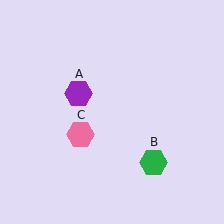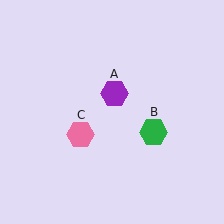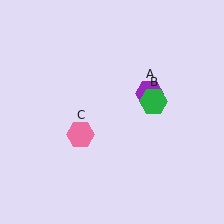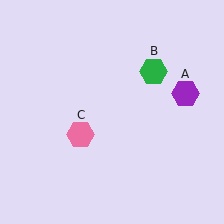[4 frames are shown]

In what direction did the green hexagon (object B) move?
The green hexagon (object B) moved up.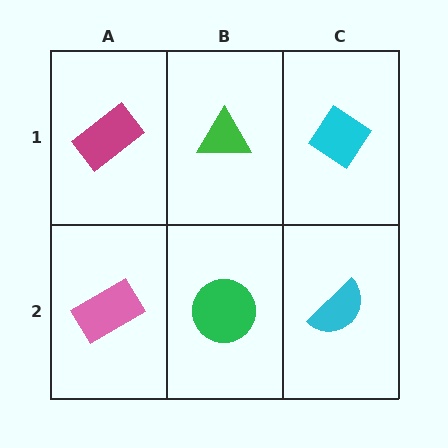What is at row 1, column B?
A green triangle.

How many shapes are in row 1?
3 shapes.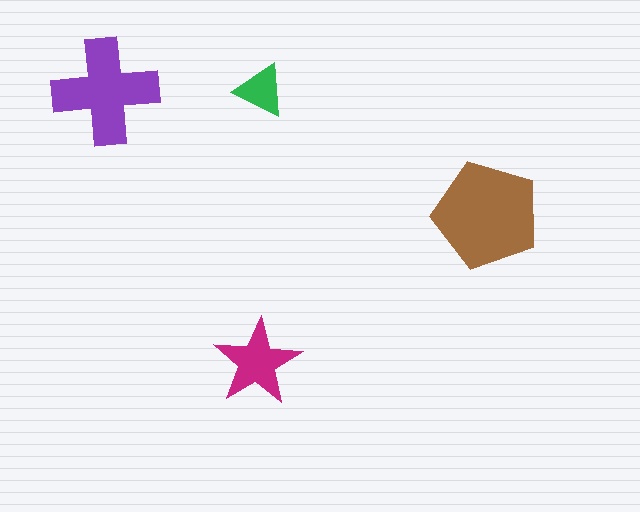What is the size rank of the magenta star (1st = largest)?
3rd.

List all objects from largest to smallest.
The brown pentagon, the purple cross, the magenta star, the green triangle.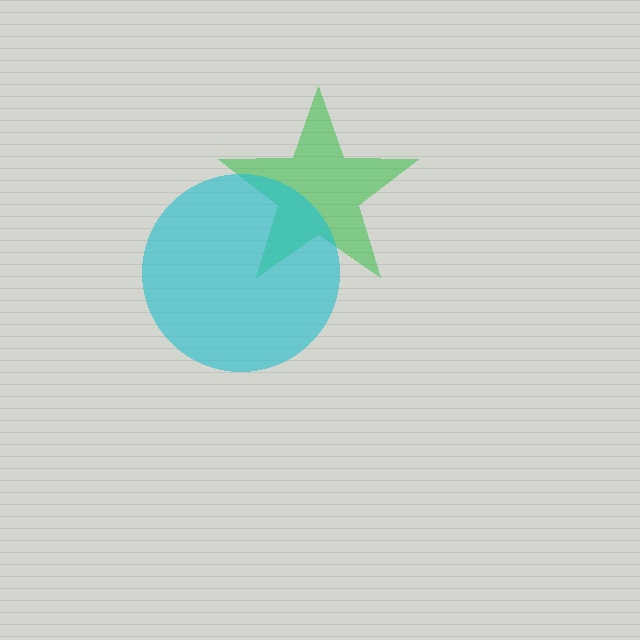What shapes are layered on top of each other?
The layered shapes are: a green star, a cyan circle.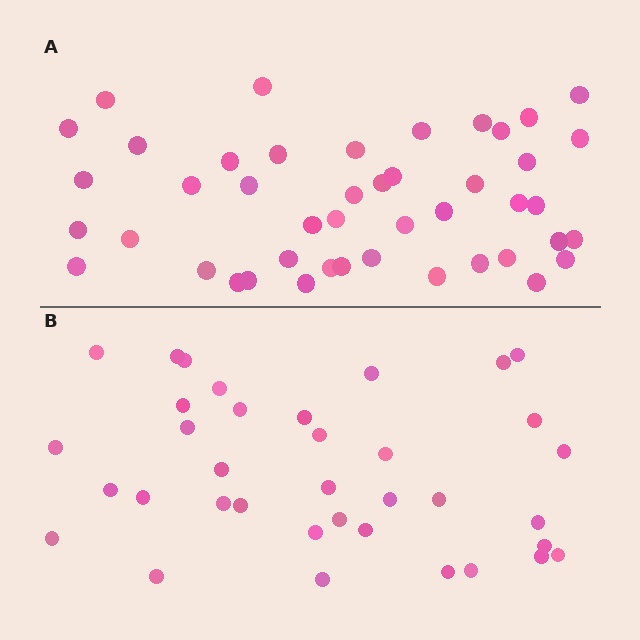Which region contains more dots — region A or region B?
Region A (the top region) has more dots.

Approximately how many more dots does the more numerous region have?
Region A has roughly 8 or so more dots than region B.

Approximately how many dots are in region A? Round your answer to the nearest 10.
About 40 dots. (The exact count is 45, which rounds to 40.)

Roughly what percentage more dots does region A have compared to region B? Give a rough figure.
About 25% more.